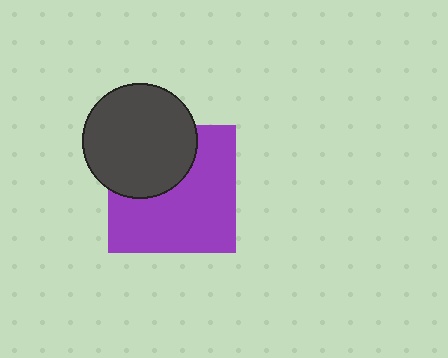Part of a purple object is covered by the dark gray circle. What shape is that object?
It is a square.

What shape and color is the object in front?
The object in front is a dark gray circle.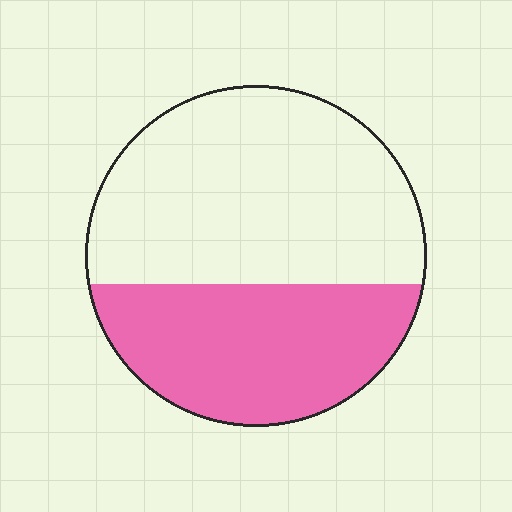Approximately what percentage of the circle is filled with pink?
Approximately 40%.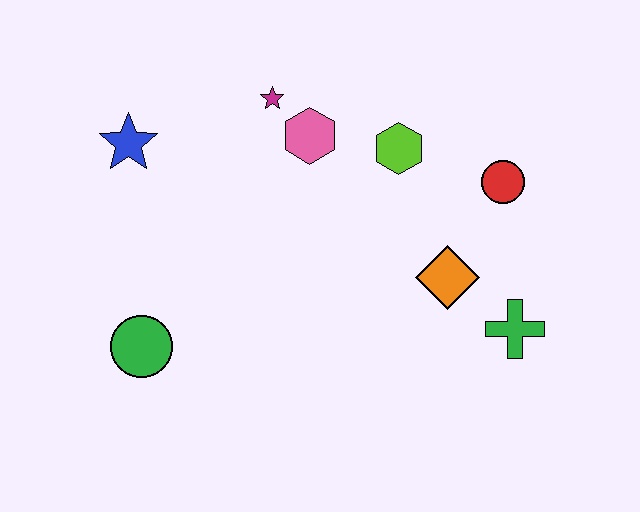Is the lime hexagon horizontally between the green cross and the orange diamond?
No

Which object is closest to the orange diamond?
The green cross is closest to the orange diamond.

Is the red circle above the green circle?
Yes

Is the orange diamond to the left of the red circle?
Yes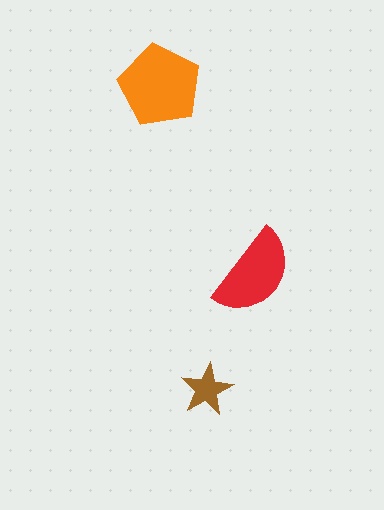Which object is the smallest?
The brown star.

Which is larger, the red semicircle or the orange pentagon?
The orange pentagon.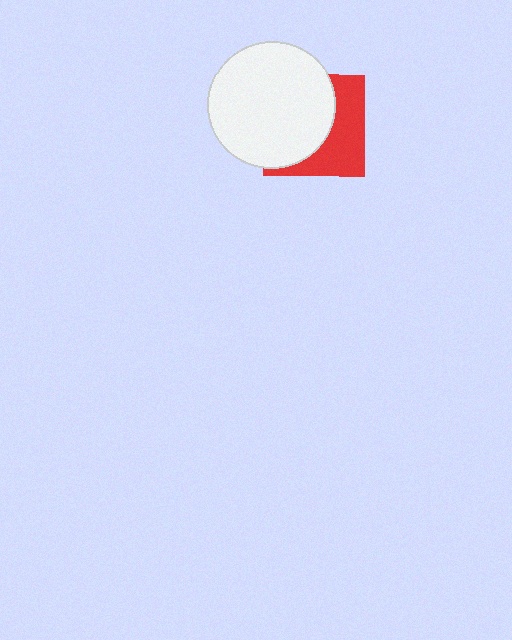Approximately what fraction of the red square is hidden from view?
Roughly 58% of the red square is hidden behind the white circle.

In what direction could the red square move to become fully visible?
The red square could move right. That would shift it out from behind the white circle entirely.